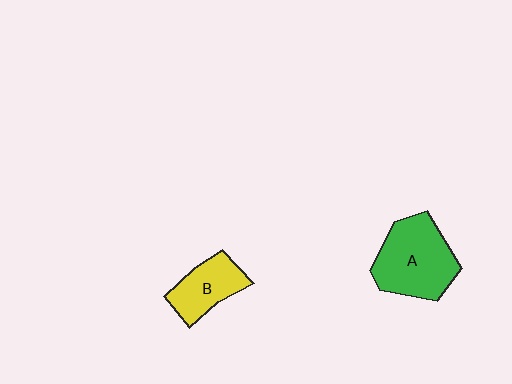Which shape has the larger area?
Shape A (green).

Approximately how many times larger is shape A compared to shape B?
Approximately 1.6 times.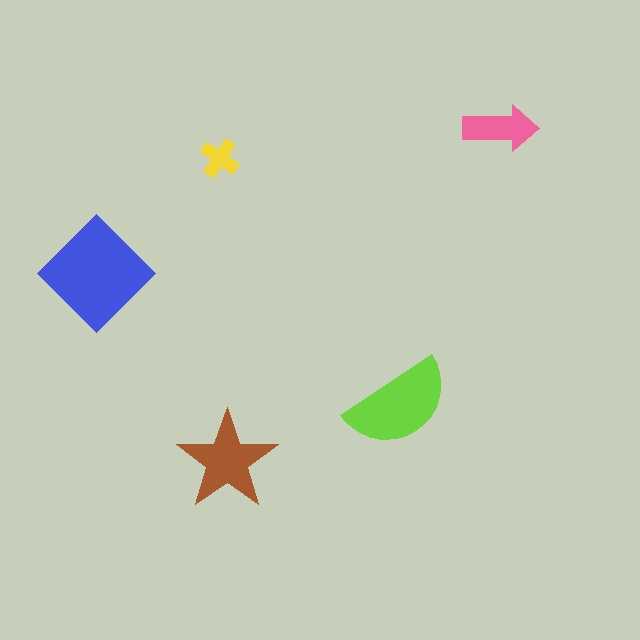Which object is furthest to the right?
The pink arrow is rightmost.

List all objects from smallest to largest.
The yellow cross, the pink arrow, the brown star, the lime semicircle, the blue diamond.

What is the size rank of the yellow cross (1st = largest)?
5th.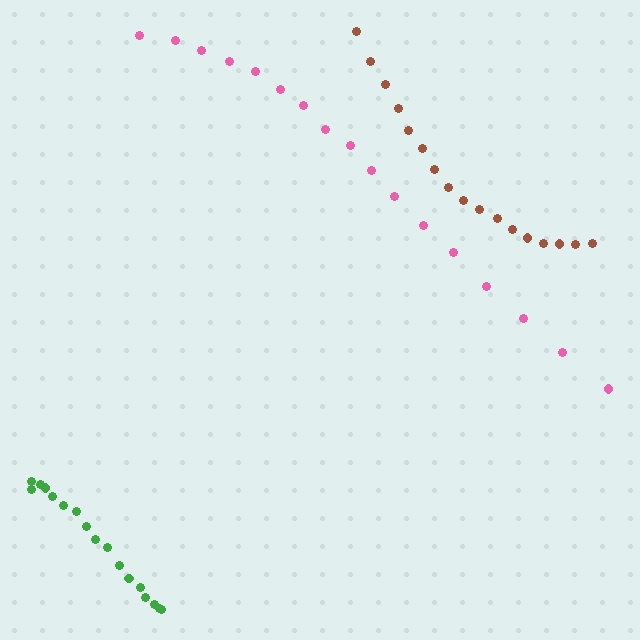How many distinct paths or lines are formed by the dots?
There are 3 distinct paths.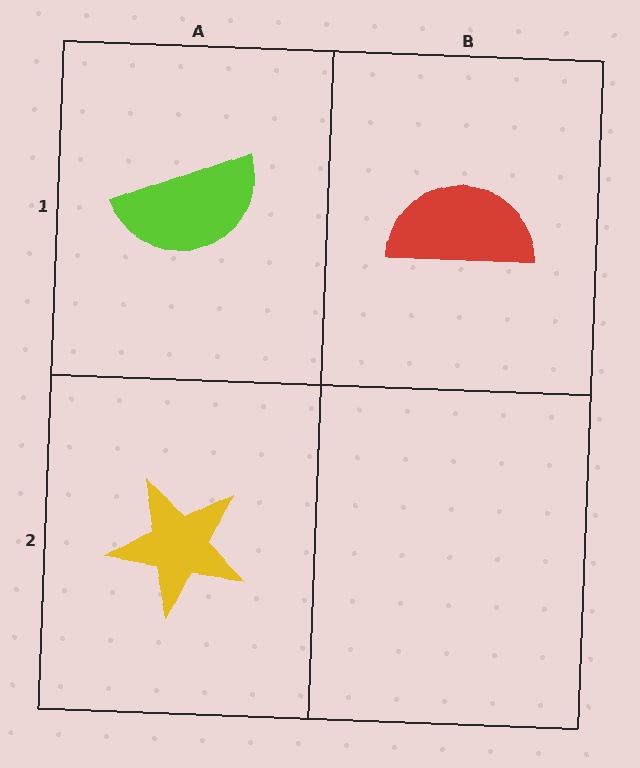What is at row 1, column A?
A lime semicircle.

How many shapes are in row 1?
2 shapes.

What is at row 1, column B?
A red semicircle.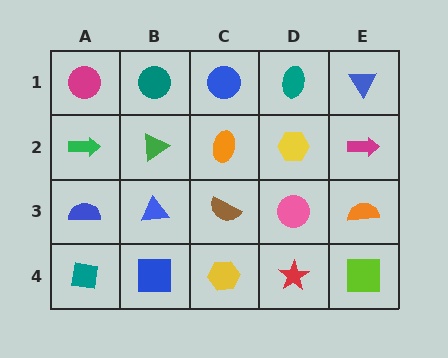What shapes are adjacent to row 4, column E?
An orange semicircle (row 3, column E), a red star (row 4, column D).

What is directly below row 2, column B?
A blue triangle.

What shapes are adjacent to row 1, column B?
A green triangle (row 2, column B), a magenta circle (row 1, column A), a blue circle (row 1, column C).